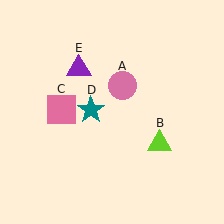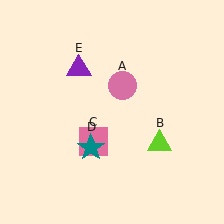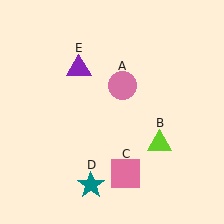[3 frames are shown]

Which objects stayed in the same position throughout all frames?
Pink circle (object A) and lime triangle (object B) and purple triangle (object E) remained stationary.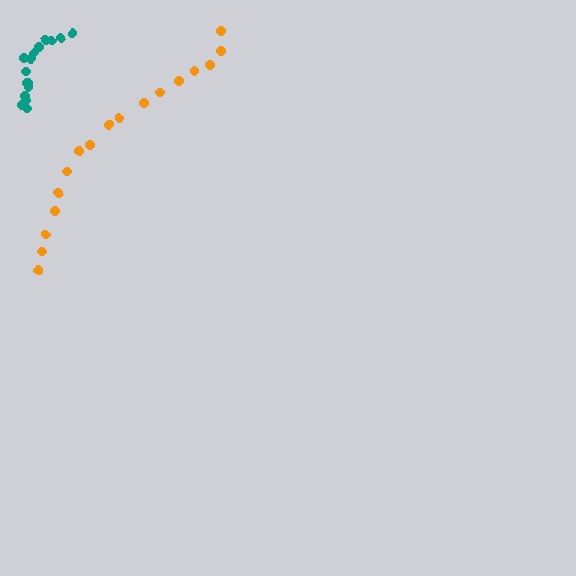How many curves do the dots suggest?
There are 2 distinct paths.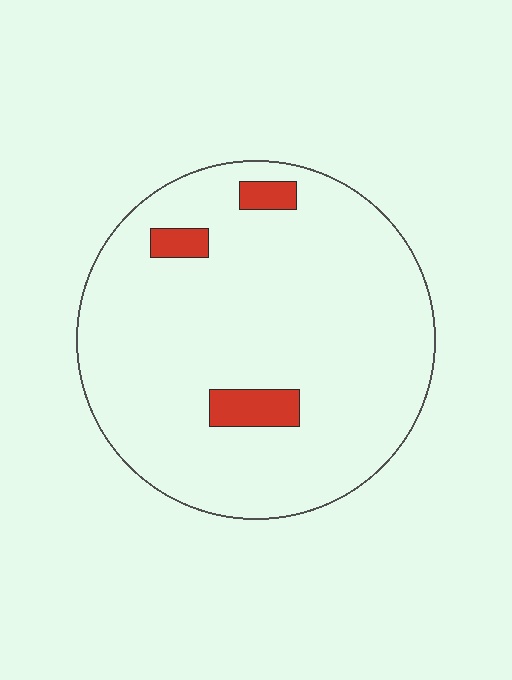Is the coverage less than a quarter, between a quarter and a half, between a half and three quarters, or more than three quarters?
Less than a quarter.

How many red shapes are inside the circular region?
3.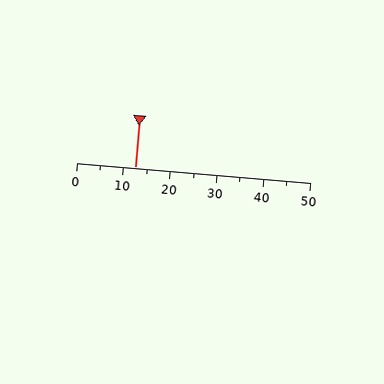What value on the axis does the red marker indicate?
The marker indicates approximately 12.5.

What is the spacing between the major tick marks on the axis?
The major ticks are spaced 10 apart.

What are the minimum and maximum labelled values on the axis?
The axis runs from 0 to 50.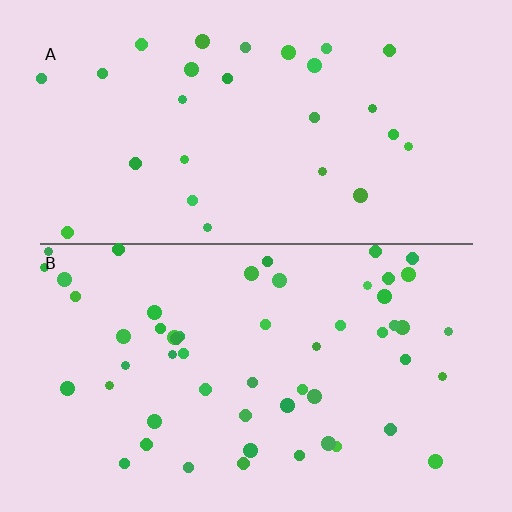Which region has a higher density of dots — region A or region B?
B (the bottom).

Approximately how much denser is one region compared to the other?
Approximately 2.0× — region B over region A.